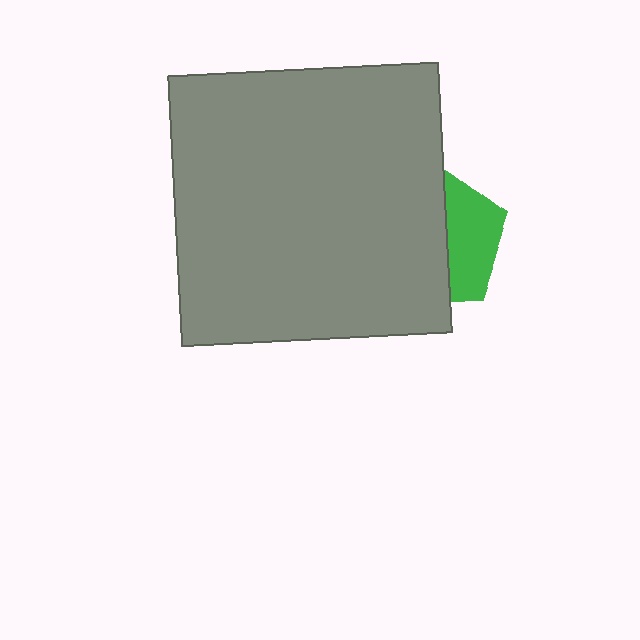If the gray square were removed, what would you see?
You would see the complete green pentagon.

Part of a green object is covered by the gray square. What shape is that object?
It is a pentagon.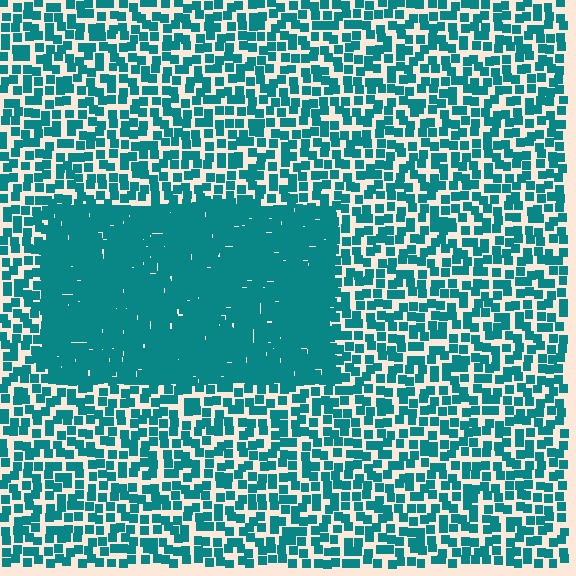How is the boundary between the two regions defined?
The boundary is defined by a change in element density (approximately 2.4x ratio). All elements are the same color, size, and shape.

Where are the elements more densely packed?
The elements are more densely packed inside the rectangle boundary.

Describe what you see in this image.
The image contains small teal elements arranged at two different densities. A rectangle-shaped region is visible where the elements are more densely packed than the surrounding area.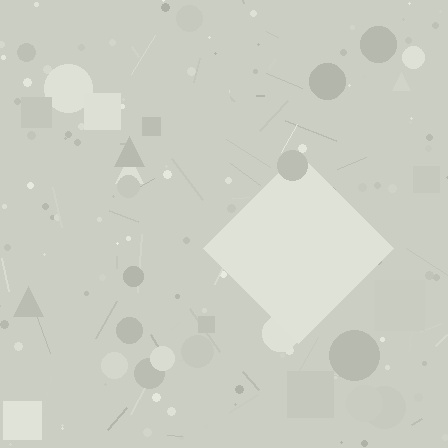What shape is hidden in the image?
A diamond is hidden in the image.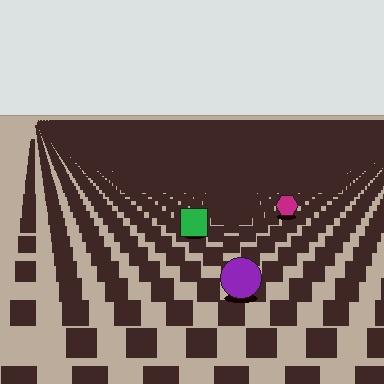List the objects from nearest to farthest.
From nearest to farthest: the purple circle, the green square, the magenta hexagon.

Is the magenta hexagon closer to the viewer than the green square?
No. The green square is closer — you can tell from the texture gradient: the ground texture is coarser near it.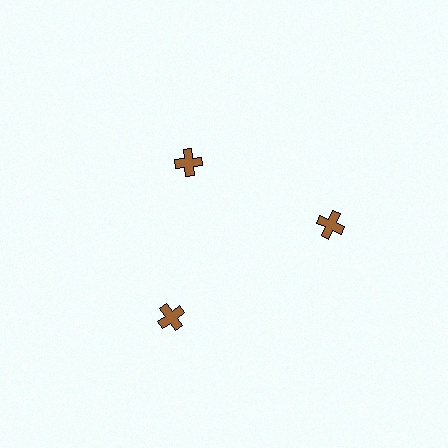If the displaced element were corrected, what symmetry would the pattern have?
It would have 3-fold rotational symmetry — the pattern would map onto itself every 120 degrees.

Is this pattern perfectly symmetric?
No. The 3 brown crosses are arranged in a ring, but one element near the 11 o'clock position is pulled inward toward the center, breaking the 3-fold rotational symmetry.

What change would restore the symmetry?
The symmetry would be restored by moving it outward, back onto the ring so that all 3 crosses sit at equal angles and equal distance from the center.